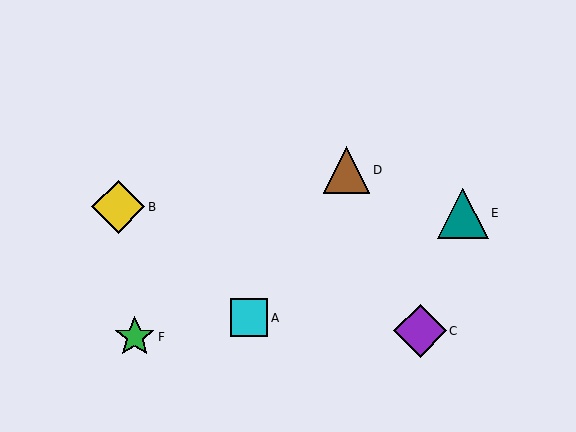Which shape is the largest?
The purple diamond (labeled C) is the largest.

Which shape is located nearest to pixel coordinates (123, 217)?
The yellow diamond (labeled B) at (118, 207) is nearest to that location.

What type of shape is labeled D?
Shape D is a brown triangle.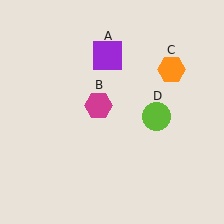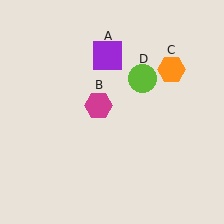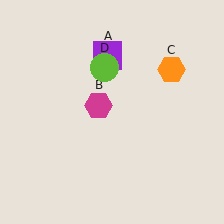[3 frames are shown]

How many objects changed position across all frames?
1 object changed position: lime circle (object D).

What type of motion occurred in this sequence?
The lime circle (object D) rotated counterclockwise around the center of the scene.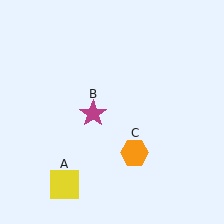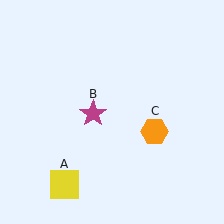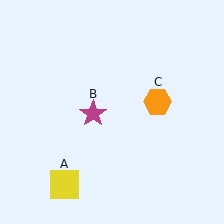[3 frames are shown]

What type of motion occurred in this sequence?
The orange hexagon (object C) rotated counterclockwise around the center of the scene.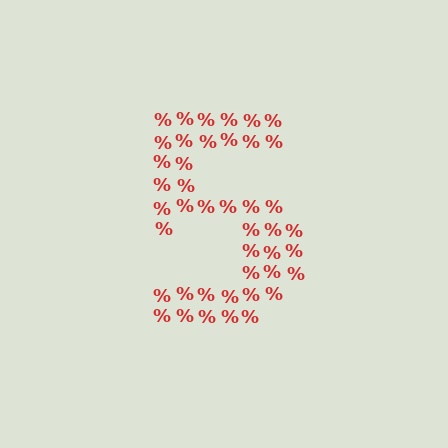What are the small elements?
The small elements are percent signs.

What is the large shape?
The large shape is the digit 5.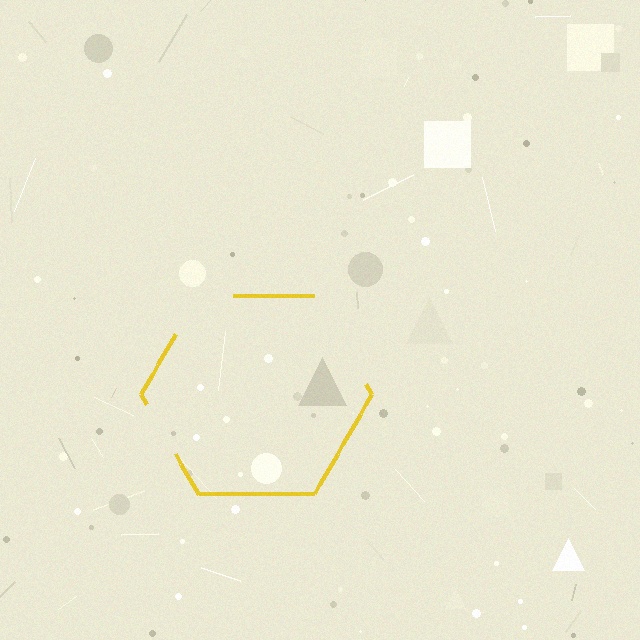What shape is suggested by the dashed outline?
The dashed outline suggests a hexagon.